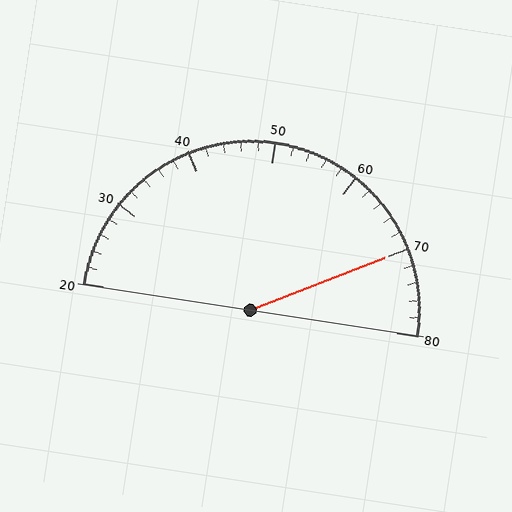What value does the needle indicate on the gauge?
The needle indicates approximately 70.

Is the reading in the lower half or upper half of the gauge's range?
The reading is in the upper half of the range (20 to 80).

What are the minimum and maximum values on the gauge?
The gauge ranges from 20 to 80.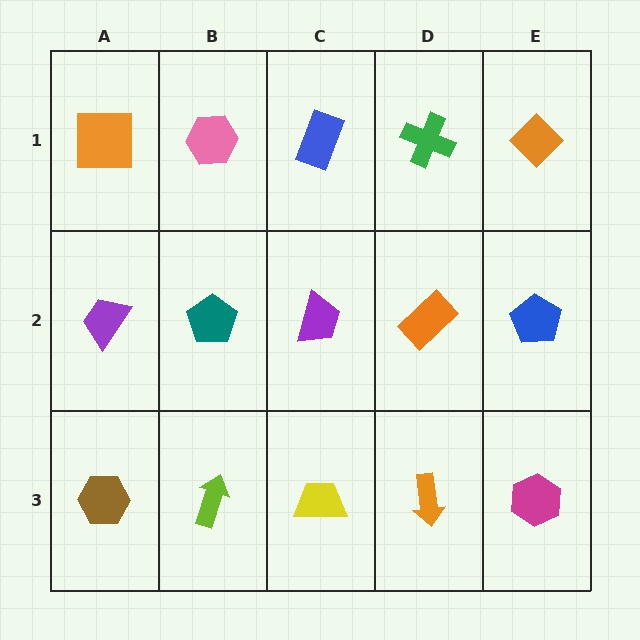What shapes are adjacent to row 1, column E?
A blue pentagon (row 2, column E), a green cross (row 1, column D).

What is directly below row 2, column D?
An orange arrow.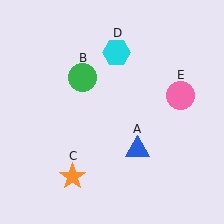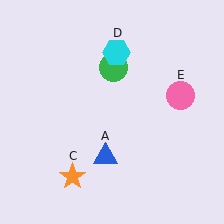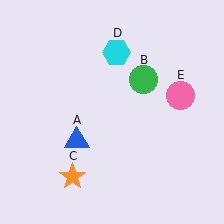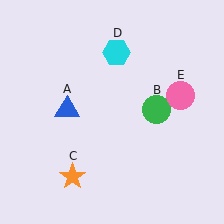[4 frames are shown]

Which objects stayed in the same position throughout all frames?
Orange star (object C) and cyan hexagon (object D) and pink circle (object E) remained stationary.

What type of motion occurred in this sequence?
The blue triangle (object A), green circle (object B) rotated clockwise around the center of the scene.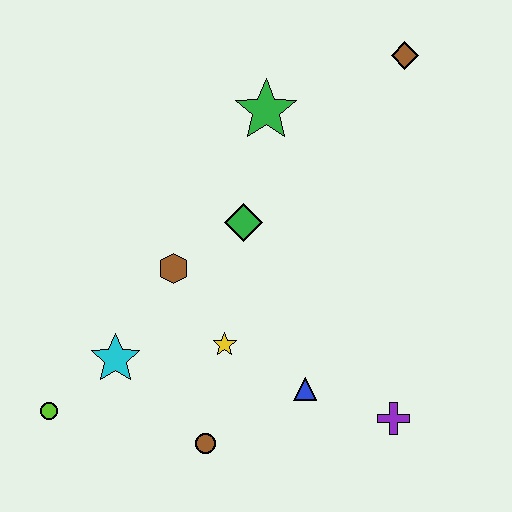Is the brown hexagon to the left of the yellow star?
Yes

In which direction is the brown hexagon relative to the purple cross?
The brown hexagon is to the left of the purple cross.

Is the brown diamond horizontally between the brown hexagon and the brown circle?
No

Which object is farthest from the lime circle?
The brown diamond is farthest from the lime circle.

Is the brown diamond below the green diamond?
No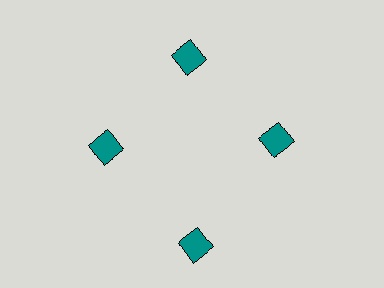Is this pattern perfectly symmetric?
No. The 4 teal squares are arranged in a ring, but one element near the 6 o'clock position is pushed outward from the center, breaking the 4-fold rotational symmetry.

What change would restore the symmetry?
The symmetry would be restored by moving it inward, back onto the ring so that all 4 squares sit at equal angles and equal distance from the center.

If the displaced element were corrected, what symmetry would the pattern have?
It would have 4-fold rotational symmetry — the pattern would map onto itself every 90 degrees.